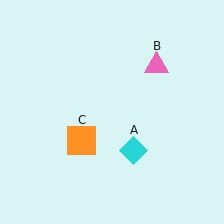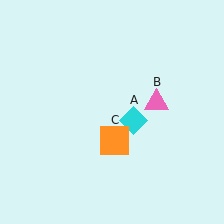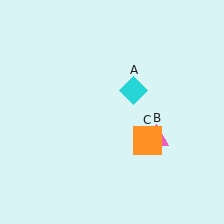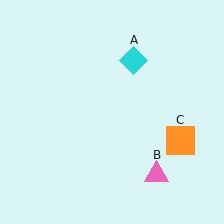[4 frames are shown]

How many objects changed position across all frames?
3 objects changed position: cyan diamond (object A), pink triangle (object B), orange square (object C).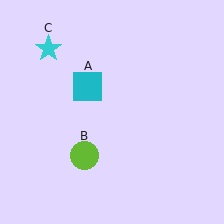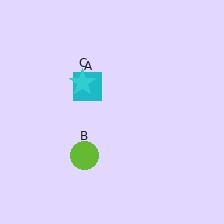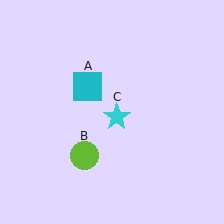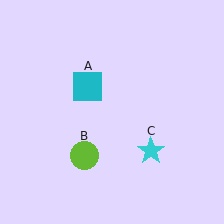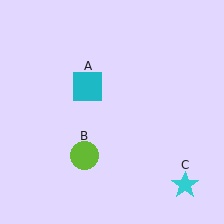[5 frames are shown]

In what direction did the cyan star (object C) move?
The cyan star (object C) moved down and to the right.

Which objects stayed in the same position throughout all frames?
Cyan square (object A) and lime circle (object B) remained stationary.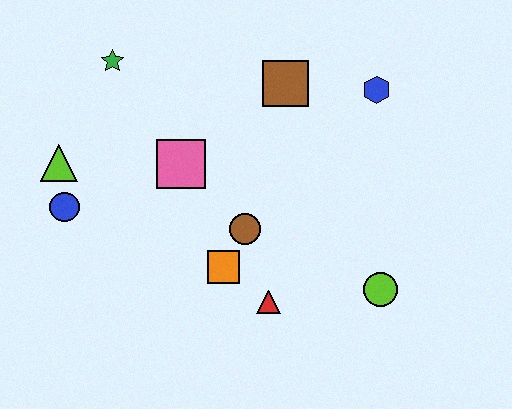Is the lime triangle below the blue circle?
No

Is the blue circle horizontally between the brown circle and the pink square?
No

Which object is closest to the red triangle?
The orange square is closest to the red triangle.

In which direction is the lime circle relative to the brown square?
The lime circle is below the brown square.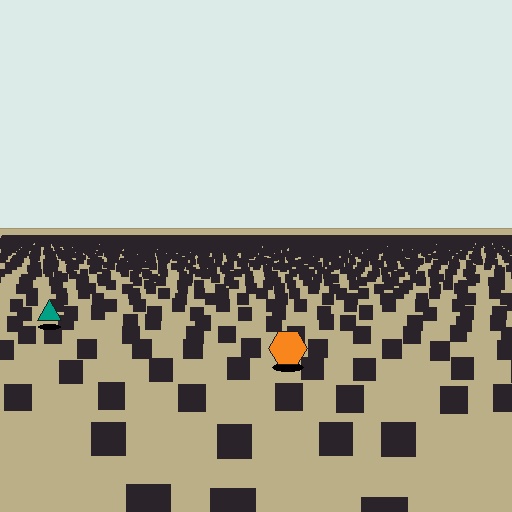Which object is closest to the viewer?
The orange hexagon is closest. The texture marks near it are larger and more spread out.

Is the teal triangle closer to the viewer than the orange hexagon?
No. The orange hexagon is closer — you can tell from the texture gradient: the ground texture is coarser near it.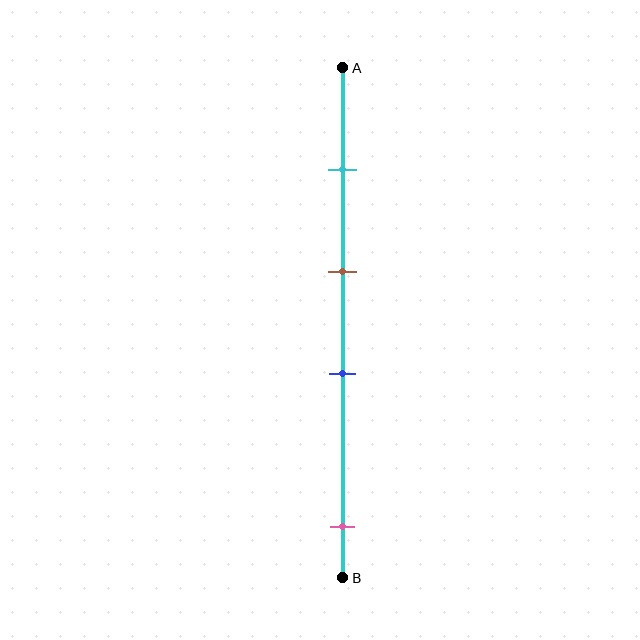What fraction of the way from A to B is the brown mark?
The brown mark is approximately 40% (0.4) of the way from A to B.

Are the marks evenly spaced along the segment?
No, the marks are not evenly spaced.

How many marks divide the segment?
There are 4 marks dividing the segment.